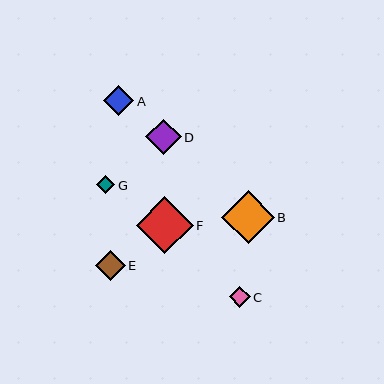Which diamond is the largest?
Diamond F is the largest with a size of approximately 57 pixels.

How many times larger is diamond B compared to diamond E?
Diamond B is approximately 1.7 times the size of diamond E.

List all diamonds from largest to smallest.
From largest to smallest: F, B, D, E, A, C, G.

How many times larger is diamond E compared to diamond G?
Diamond E is approximately 1.7 times the size of diamond G.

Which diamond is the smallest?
Diamond G is the smallest with a size of approximately 18 pixels.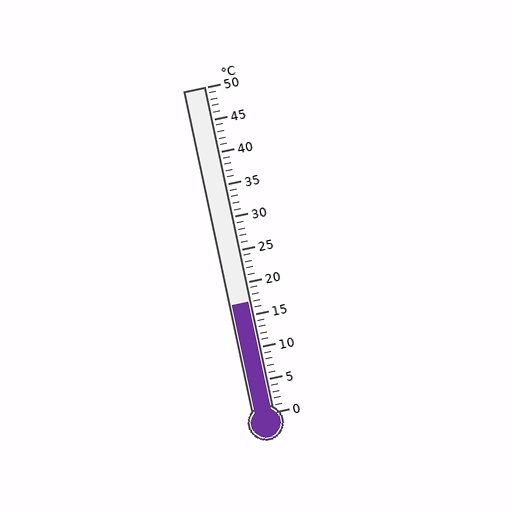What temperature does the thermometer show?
The thermometer shows approximately 17°C.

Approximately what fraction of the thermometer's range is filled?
The thermometer is filled to approximately 35% of its range.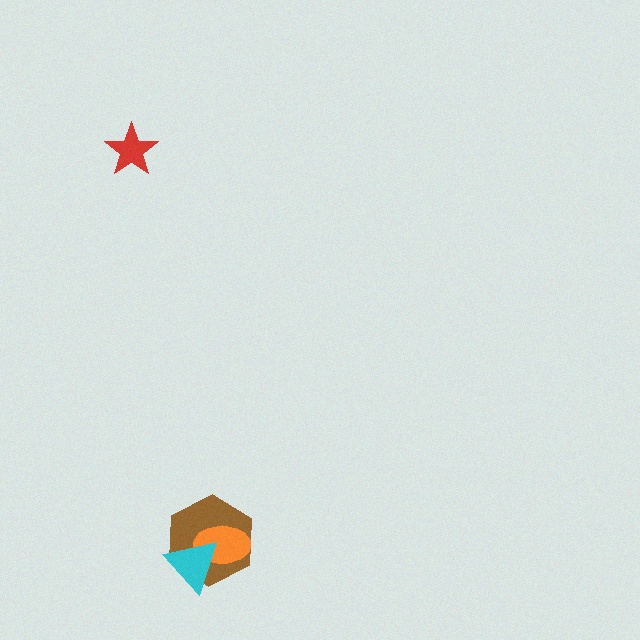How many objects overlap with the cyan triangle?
2 objects overlap with the cyan triangle.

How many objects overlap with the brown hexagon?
2 objects overlap with the brown hexagon.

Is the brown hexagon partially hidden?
Yes, it is partially covered by another shape.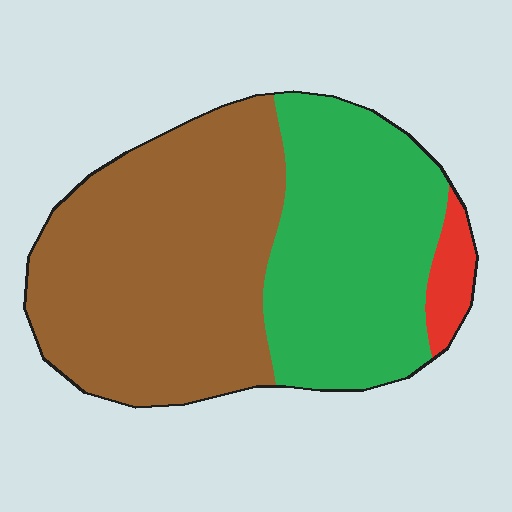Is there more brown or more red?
Brown.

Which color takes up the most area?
Brown, at roughly 55%.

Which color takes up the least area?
Red, at roughly 5%.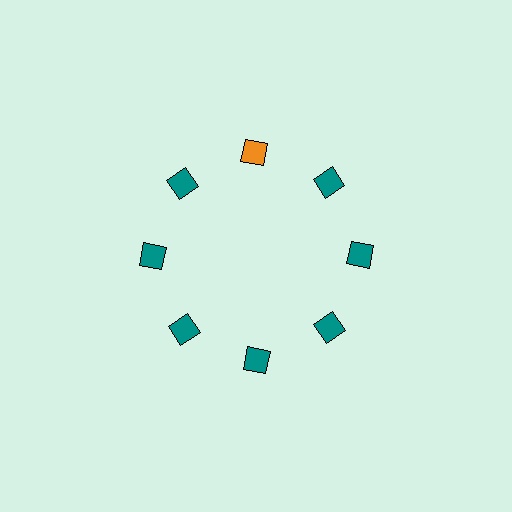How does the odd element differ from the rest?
It has a different color: orange instead of teal.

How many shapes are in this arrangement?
There are 8 shapes arranged in a ring pattern.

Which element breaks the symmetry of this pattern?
The orange diamond at roughly the 12 o'clock position breaks the symmetry. All other shapes are teal diamonds.